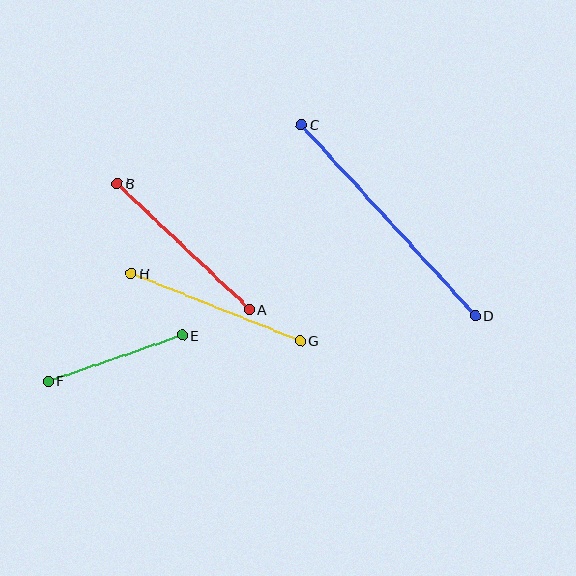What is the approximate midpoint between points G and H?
The midpoint is at approximately (216, 307) pixels.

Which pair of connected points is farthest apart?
Points C and D are farthest apart.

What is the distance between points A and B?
The distance is approximately 182 pixels.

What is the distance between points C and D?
The distance is approximately 258 pixels.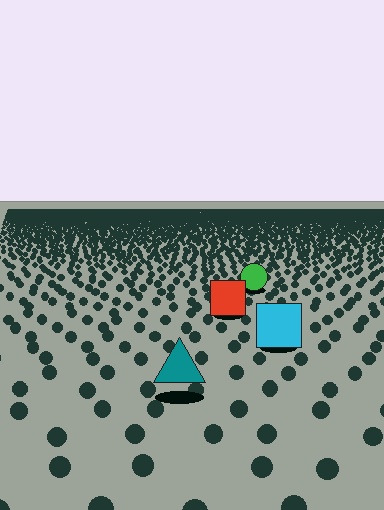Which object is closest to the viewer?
The teal triangle is closest. The texture marks near it are larger and more spread out.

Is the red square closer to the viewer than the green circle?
Yes. The red square is closer — you can tell from the texture gradient: the ground texture is coarser near it.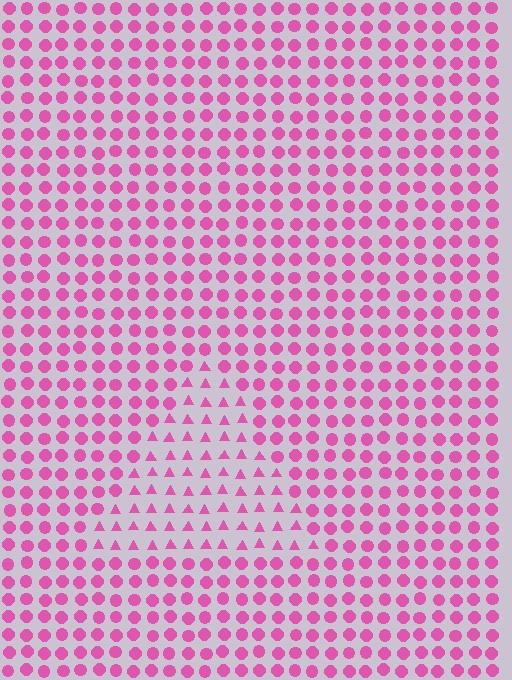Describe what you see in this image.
The image is filled with small pink elements arranged in a uniform grid. A triangle-shaped region contains triangles, while the surrounding area contains circles. The boundary is defined purely by the change in element shape.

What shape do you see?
I see a triangle.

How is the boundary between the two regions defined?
The boundary is defined by a change in element shape: triangles inside vs. circles outside. All elements share the same color and spacing.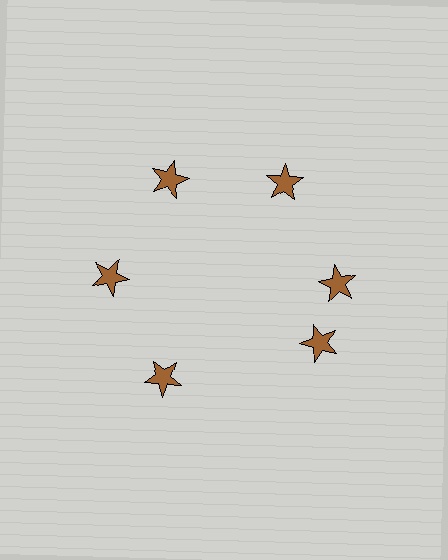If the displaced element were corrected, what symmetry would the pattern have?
It would have 6-fold rotational symmetry — the pattern would map onto itself every 60 degrees.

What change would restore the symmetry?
The symmetry would be restored by rotating it back into even spacing with its neighbors so that all 6 stars sit at equal angles and equal distance from the center.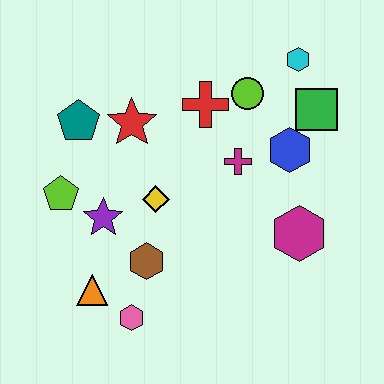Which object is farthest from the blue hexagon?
The orange triangle is farthest from the blue hexagon.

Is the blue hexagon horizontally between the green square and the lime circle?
Yes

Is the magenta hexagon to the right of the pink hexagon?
Yes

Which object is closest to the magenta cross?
The blue hexagon is closest to the magenta cross.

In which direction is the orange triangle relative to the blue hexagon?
The orange triangle is to the left of the blue hexagon.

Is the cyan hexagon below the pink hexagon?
No